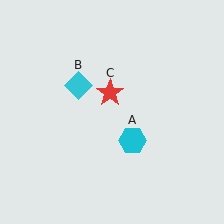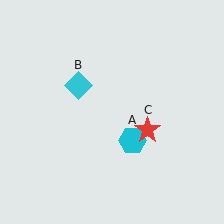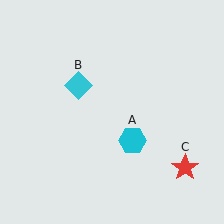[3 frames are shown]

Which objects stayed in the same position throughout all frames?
Cyan hexagon (object A) and cyan diamond (object B) remained stationary.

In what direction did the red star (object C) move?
The red star (object C) moved down and to the right.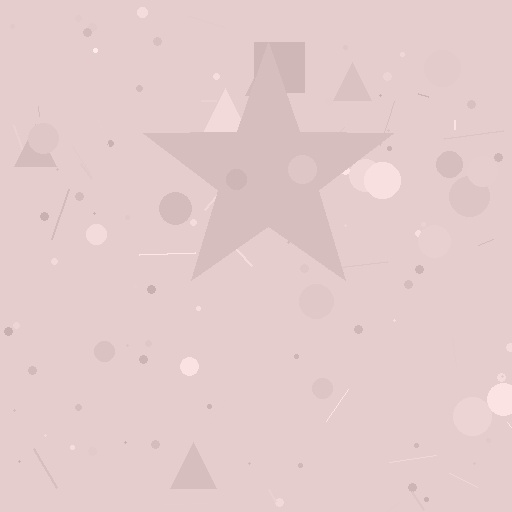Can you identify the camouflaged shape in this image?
The camouflaged shape is a star.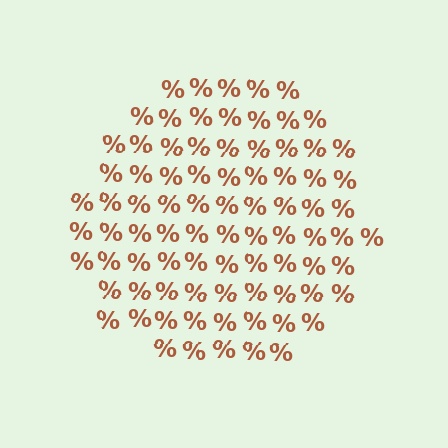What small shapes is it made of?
It is made of small percent signs.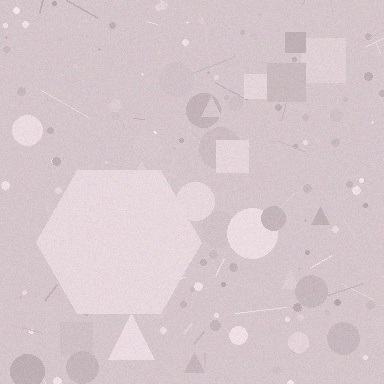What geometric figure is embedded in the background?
A hexagon is embedded in the background.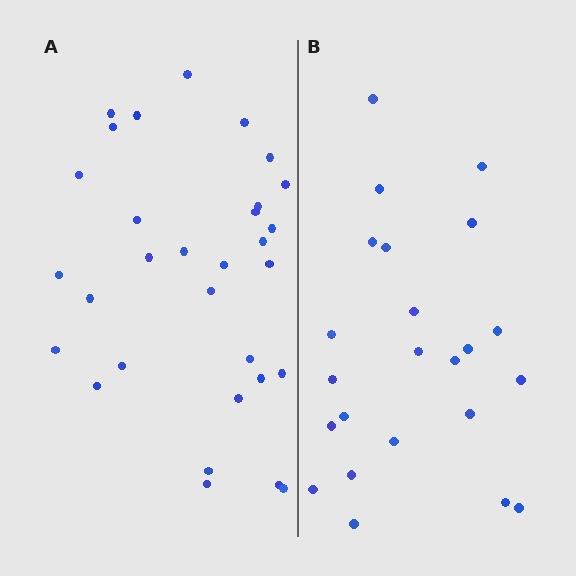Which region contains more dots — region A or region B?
Region A (the left region) has more dots.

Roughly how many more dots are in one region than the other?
Region A has roughly 8 or so more dots than region B.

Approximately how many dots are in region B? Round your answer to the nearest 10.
About 20 dots. (The exact count is 23, which rounds to 20.)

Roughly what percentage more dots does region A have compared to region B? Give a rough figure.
About 35% more.